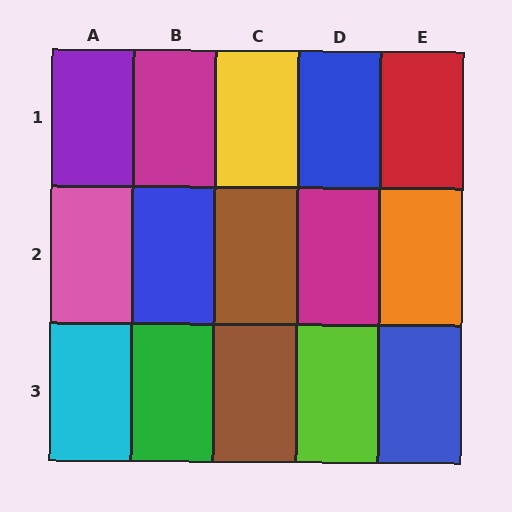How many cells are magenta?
2 cells are magenta.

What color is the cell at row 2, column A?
Pink.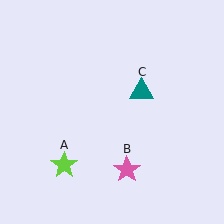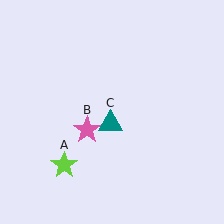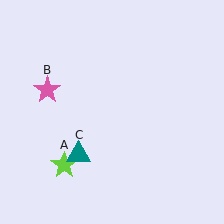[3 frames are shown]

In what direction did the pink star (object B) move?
The pink star (object B) moved up and to the left.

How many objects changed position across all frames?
2 objects changed position: pink star (object B), teal triangle (object C).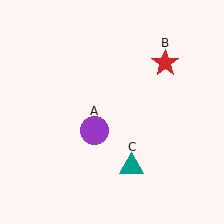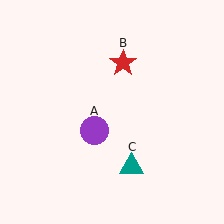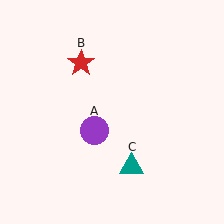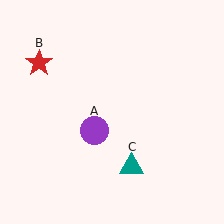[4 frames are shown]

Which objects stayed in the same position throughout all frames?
Purple circle (object A) and teal triangle (object C) remained stationary.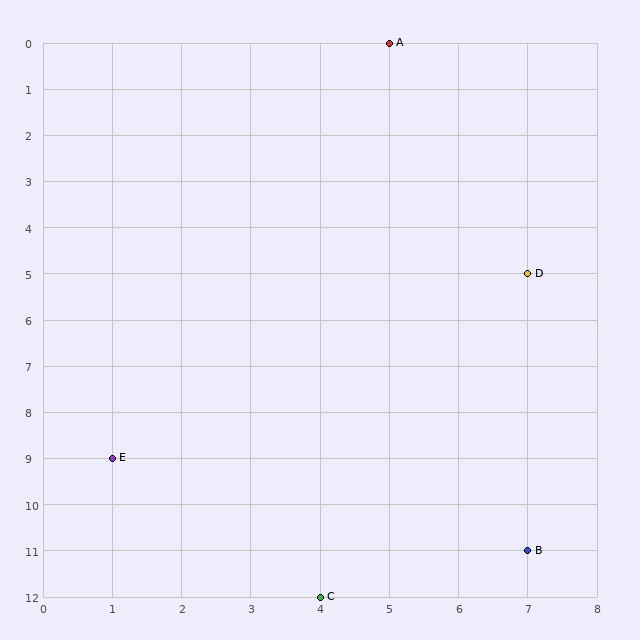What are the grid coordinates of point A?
Point A is at grid coordinates (5, 0).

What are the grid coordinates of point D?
Point D is at grid coordinates (7, 5).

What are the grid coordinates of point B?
Point B is at grid coordinates (7, 11).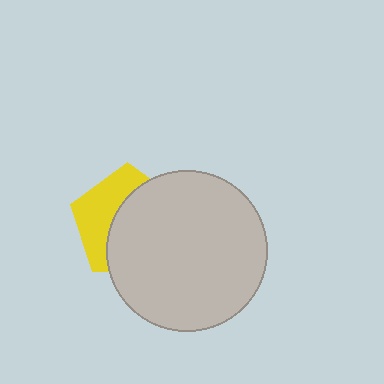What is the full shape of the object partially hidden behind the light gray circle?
The partially hidden object is a yellow pentagon.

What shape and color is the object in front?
The object in front is a light gray circle.